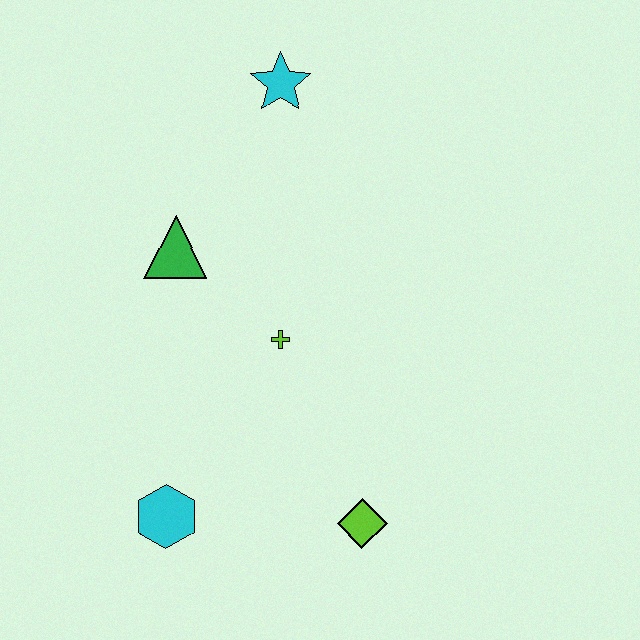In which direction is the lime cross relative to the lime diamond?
The lime cross is above the lime diamond.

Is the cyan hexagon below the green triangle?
Yes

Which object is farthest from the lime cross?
The cyan star is farthest from the lime cross.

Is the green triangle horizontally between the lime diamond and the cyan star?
No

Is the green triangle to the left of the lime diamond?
Yes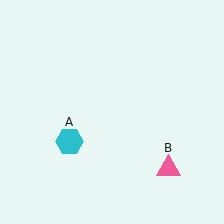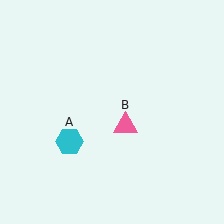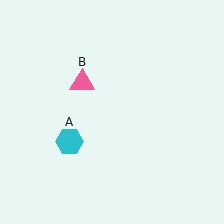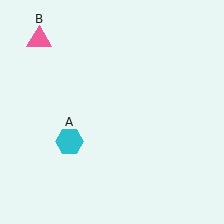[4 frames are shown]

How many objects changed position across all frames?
1 object changed position: pink triangle (object B).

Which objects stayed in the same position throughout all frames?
Cyan hexagon (object A) remained stationary.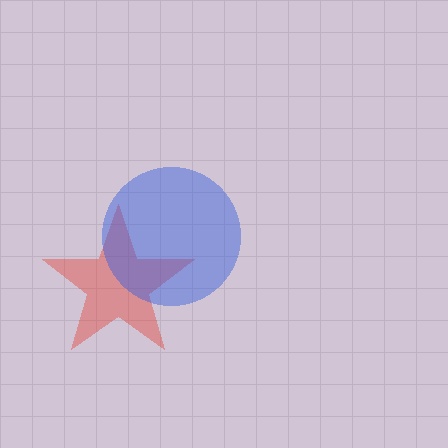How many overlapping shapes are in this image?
There are 2 overlapping shapes in the image.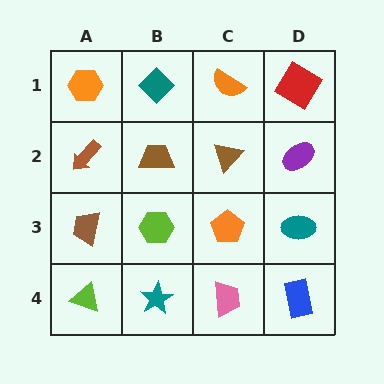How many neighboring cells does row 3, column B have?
4.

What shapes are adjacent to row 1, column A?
A brown arrow (row 2, column A), a teal diamond (row 1, column B).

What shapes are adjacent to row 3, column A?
A brown arrow (row 2, column A), a lime triangle (row 4, column A), a lime hexagon (row 3, column B).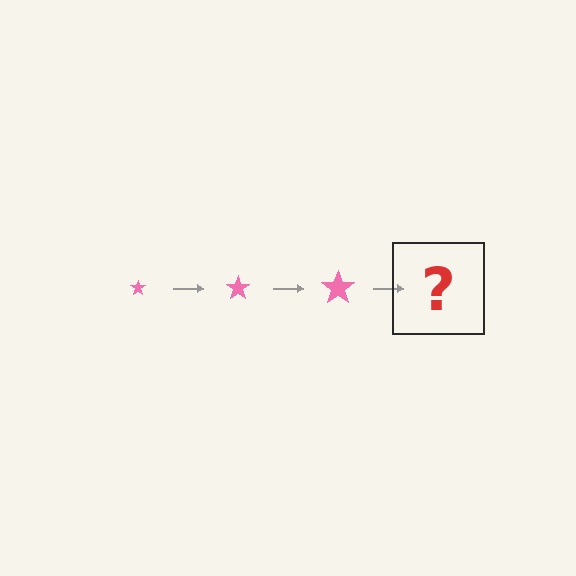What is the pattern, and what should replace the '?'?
The pattern is that the star gets progressively larger each step. The '?' should be a pink star, larger than the previous one.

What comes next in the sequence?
The next element should be a pink star, larger than the previous one.